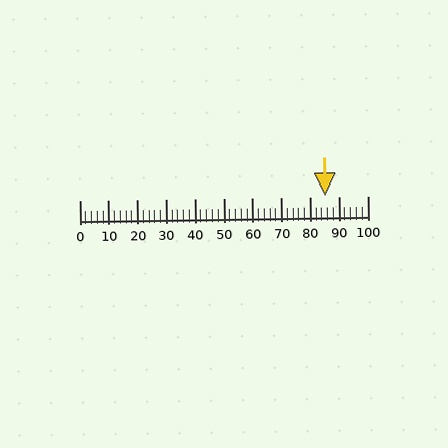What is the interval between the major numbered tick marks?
The major tick marks are spaced 10 units apart.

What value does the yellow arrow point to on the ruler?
The yellow arrow points to approximately 85.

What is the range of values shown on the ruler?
The ruler shows values from 0 to 100.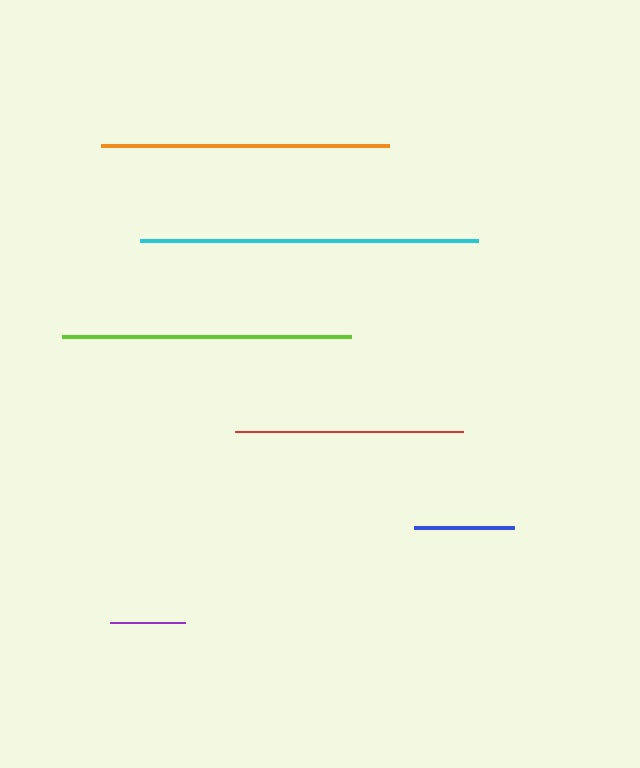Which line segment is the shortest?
The purple line is the shortest at approximately 75 pixels.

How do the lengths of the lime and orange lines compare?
The lime and orange lines are approximately the same length.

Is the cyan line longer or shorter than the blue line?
The cyan line is longer than the blue line.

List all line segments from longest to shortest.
From longest to shortest: cyan, lime, orange, red, blue, purple.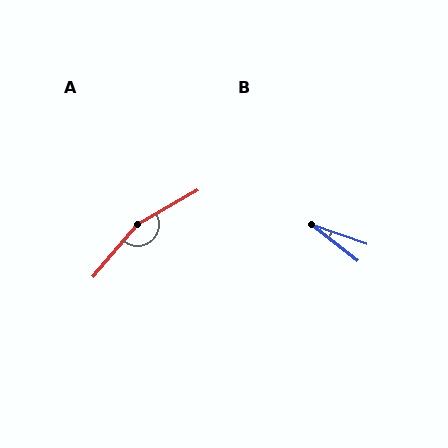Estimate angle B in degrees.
Approximately 19 degrees.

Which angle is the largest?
A, at approximately 159 degrees.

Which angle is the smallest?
B, at approximately 19 degrees.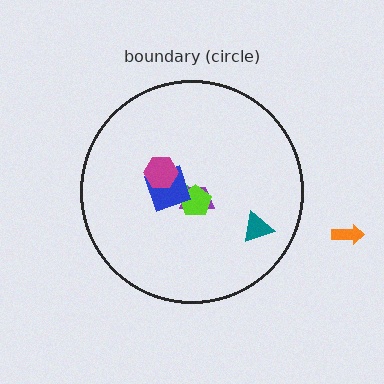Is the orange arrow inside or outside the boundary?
Outside.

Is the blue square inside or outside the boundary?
Inside.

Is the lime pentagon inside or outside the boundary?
Inside.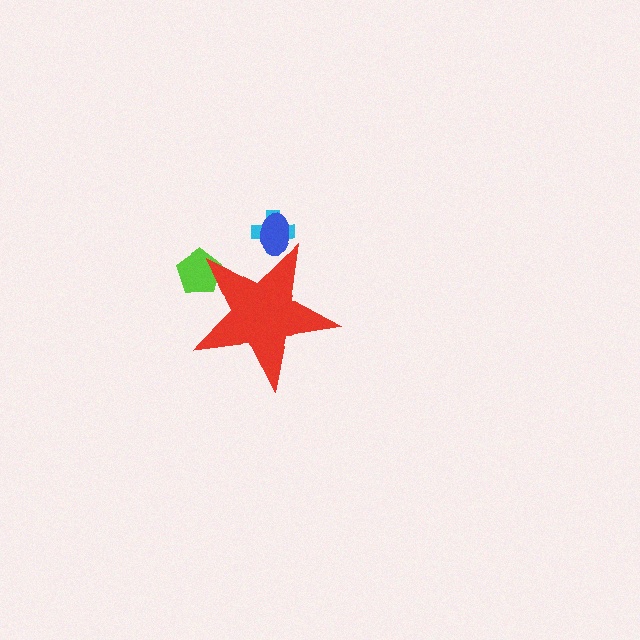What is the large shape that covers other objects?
A red star.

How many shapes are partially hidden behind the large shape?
3 shapes are partially hidden.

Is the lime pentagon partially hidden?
Yes, the lime pentagon is partially hidden behind the red star.